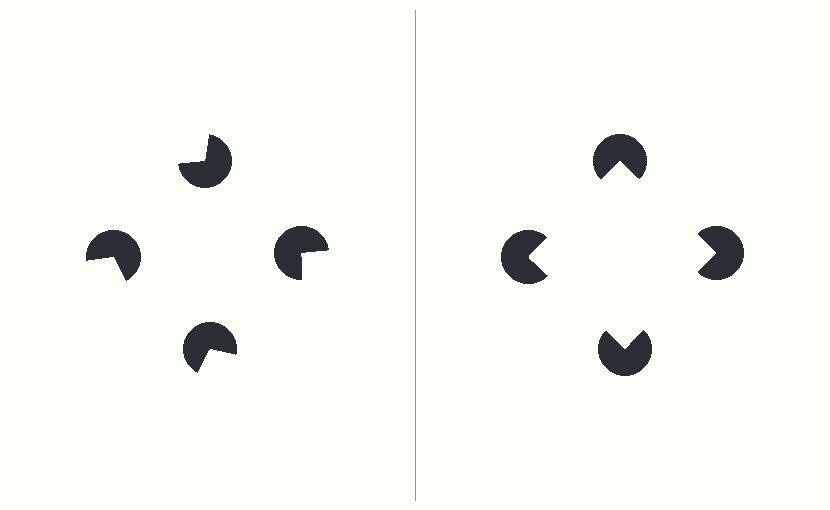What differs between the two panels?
The pac-man discs are positioned identically on both sides; only the wedge orientations differ. On the right they align to a square; on the left they are misaligned.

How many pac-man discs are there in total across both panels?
8 — 4 on each side.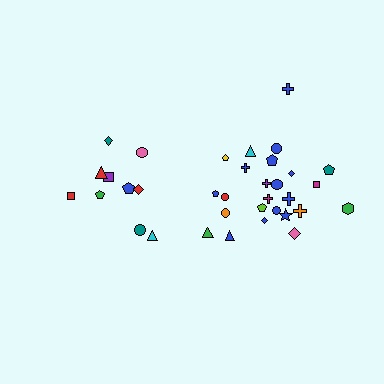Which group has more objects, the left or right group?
The right group.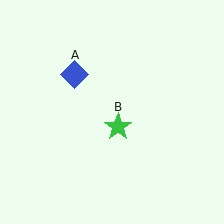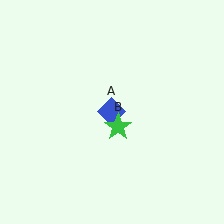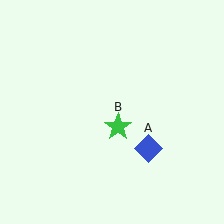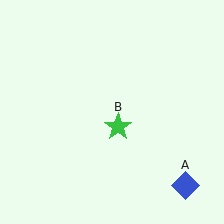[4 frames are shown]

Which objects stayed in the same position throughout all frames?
Green star (object B) remained stationary.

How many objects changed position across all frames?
1 object changed position: blue diamond (object A).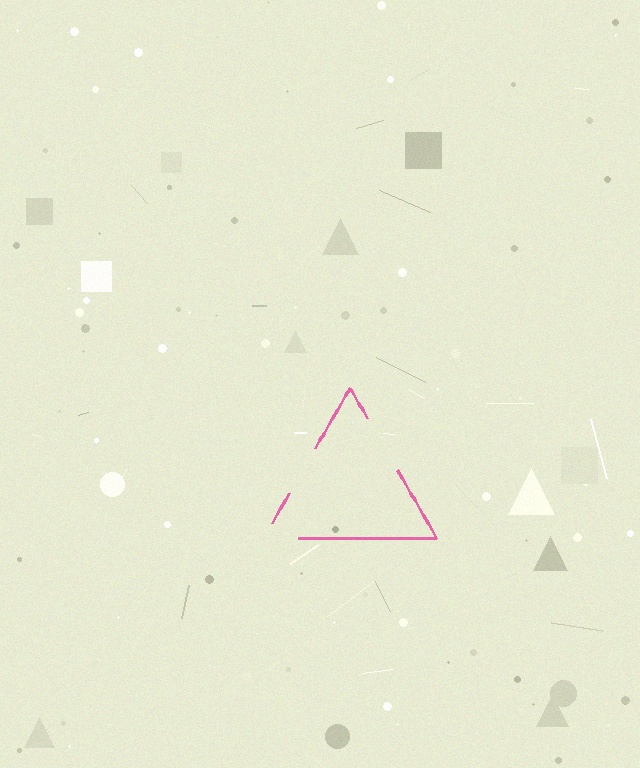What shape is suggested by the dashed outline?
The dashed outline suggests a triangle.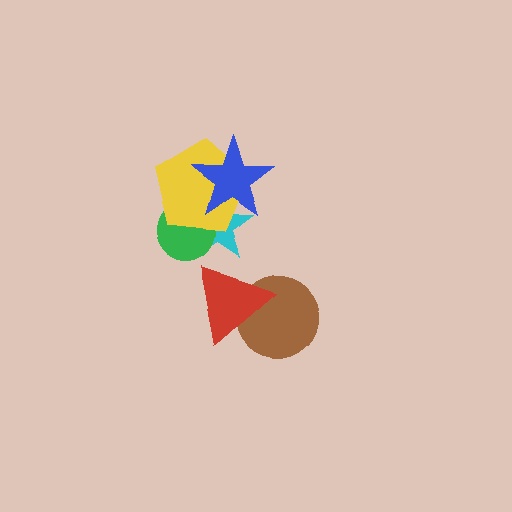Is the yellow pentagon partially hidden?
Yes, it is partially covered by another shape.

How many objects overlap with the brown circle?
1 object overlaps with the brown circle.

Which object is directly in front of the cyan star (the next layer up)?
The green circle is directly in front of the cyan star.